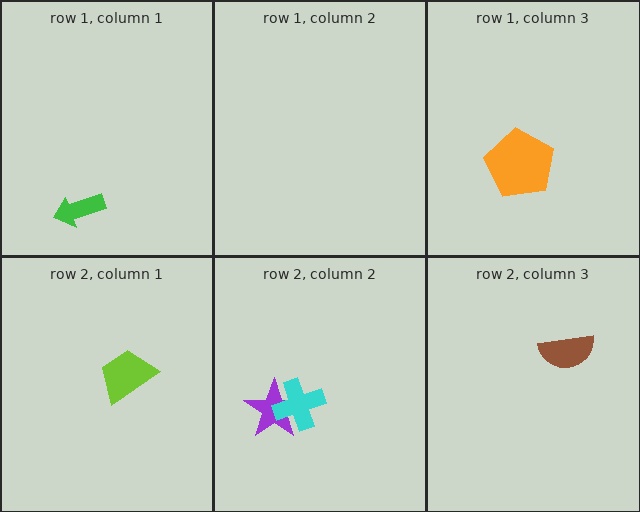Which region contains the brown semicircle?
The row 2, column 3 region.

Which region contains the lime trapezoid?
The row 2, column 1 region.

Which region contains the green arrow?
The row 1, column 1 region.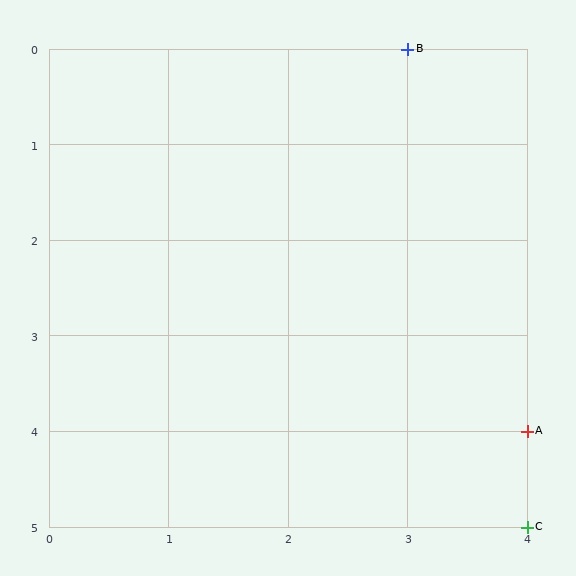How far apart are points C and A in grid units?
Points C and A are 1 row apart.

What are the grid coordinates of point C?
Point C is at grid coordinates (4, 5).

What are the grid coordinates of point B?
Point B is at grid coordinates (3, 0).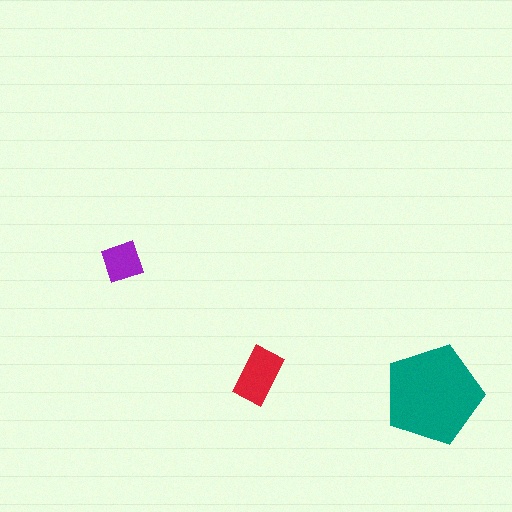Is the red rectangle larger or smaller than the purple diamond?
Larger.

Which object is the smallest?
The purple diamond.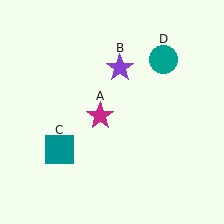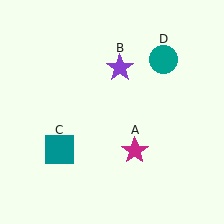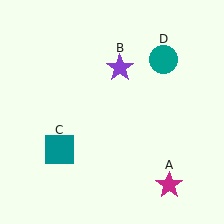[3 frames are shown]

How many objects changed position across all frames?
1 object changed position: magenta star (object A).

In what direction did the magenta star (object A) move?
The magenta star (object A) moved down and to the right.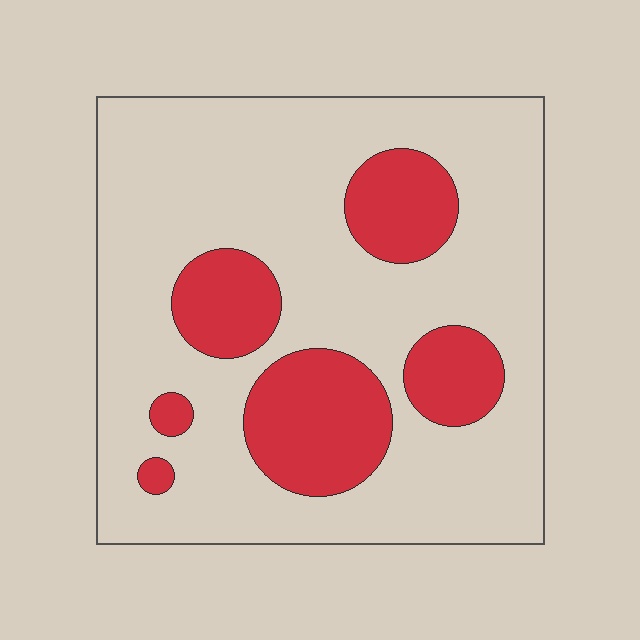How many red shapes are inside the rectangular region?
6.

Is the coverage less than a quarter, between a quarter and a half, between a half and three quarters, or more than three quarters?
Less than a quarter.